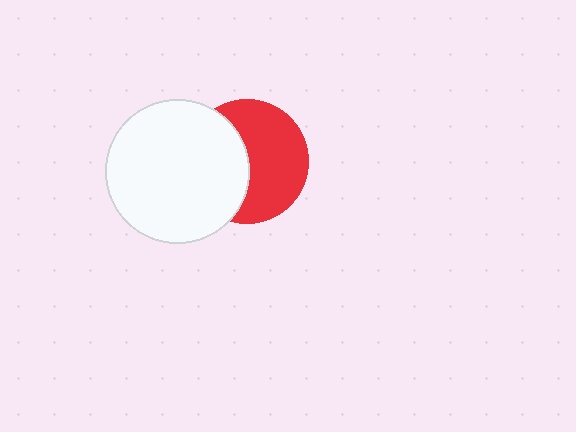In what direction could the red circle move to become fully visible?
The red circle could move right. That would shift it out from behind the white circle entirely.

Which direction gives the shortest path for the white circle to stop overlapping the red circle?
Moving left gives the shortest separation.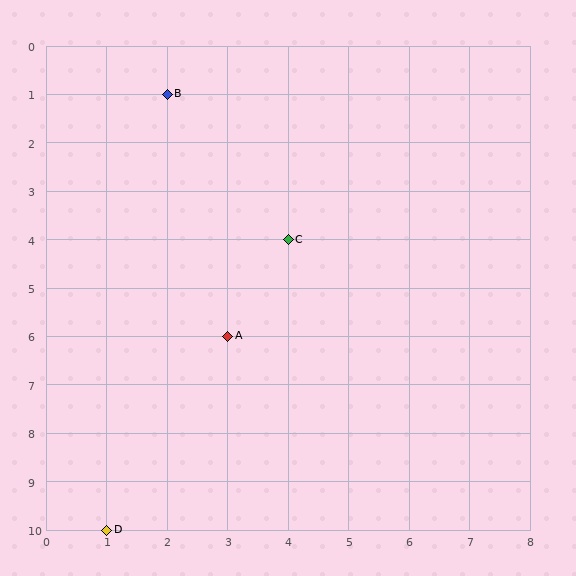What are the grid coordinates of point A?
Point A is at grid coordinates (3, 6).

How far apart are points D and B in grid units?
Points D and B are 1 column and 9 rows apart (about 9.1 grid units diagonally).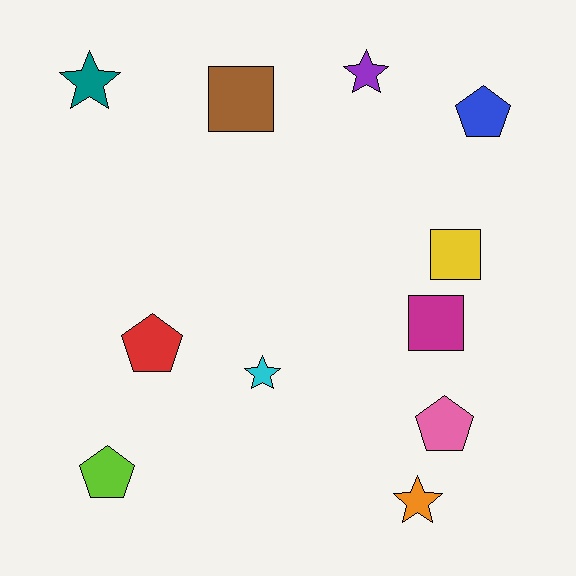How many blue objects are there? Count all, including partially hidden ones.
There is 1 blue object.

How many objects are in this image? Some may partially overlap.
There are 11 objects.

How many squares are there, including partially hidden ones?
There are 3 squares.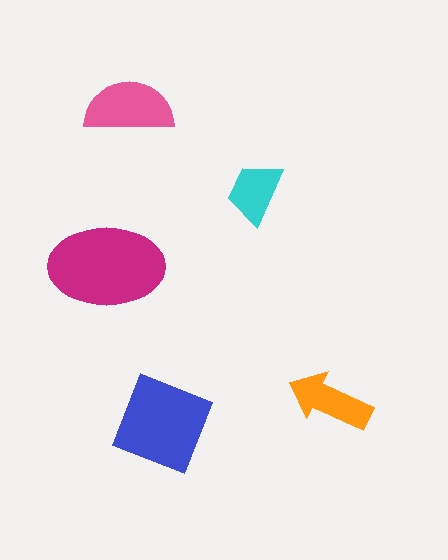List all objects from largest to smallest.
The magenta ellipse, the blue diamond, the pink semicircle, the orange arrow, the cyan trapezoid.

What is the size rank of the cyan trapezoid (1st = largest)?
5th.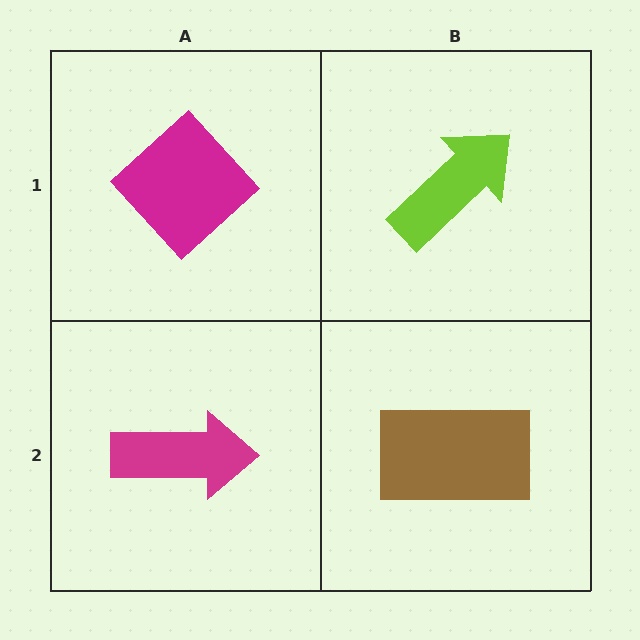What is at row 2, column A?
A magenta arrow.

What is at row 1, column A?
A magenta diamond.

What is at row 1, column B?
A lime arrow.